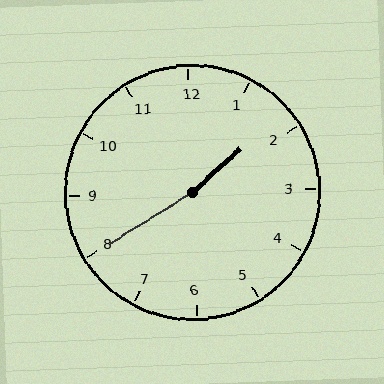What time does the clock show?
1:40.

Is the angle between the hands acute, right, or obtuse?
It is obtuse.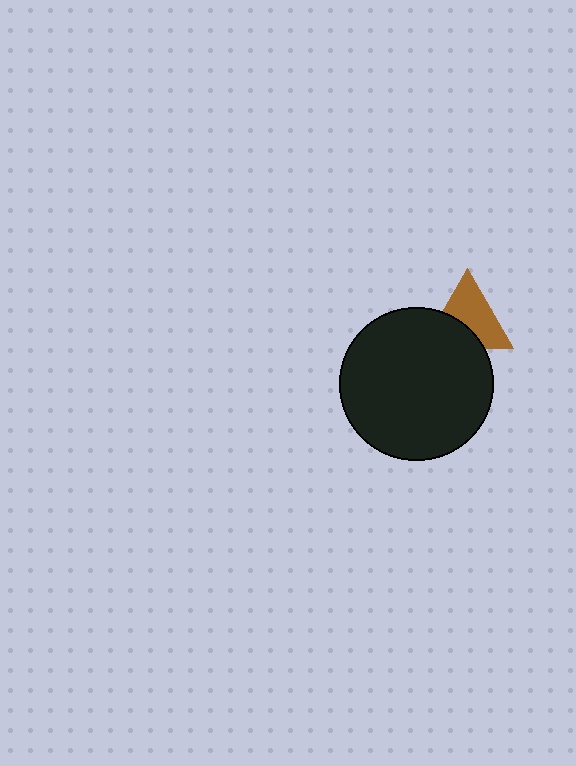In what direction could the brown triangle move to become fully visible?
The brown triangle could move up. That would shift it out from behind the black circle entirely.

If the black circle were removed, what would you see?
You would see the complete brown triangle.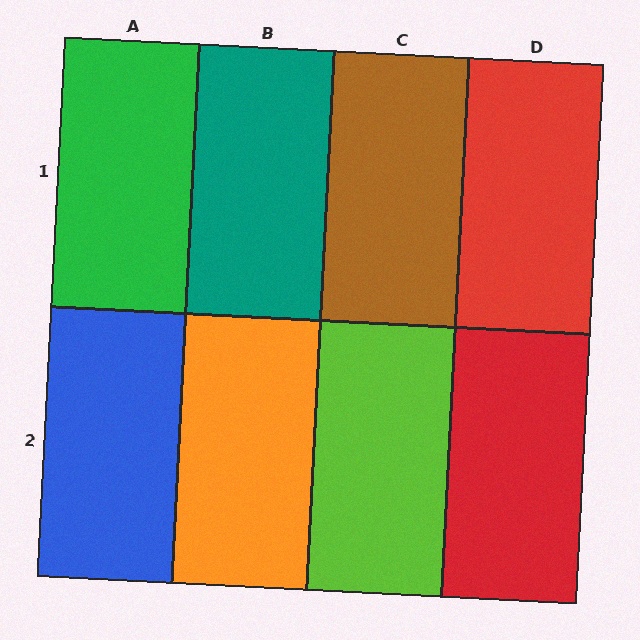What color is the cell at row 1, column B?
Teal.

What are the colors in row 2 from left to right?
Blue, orange, lime, red.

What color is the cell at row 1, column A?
Green.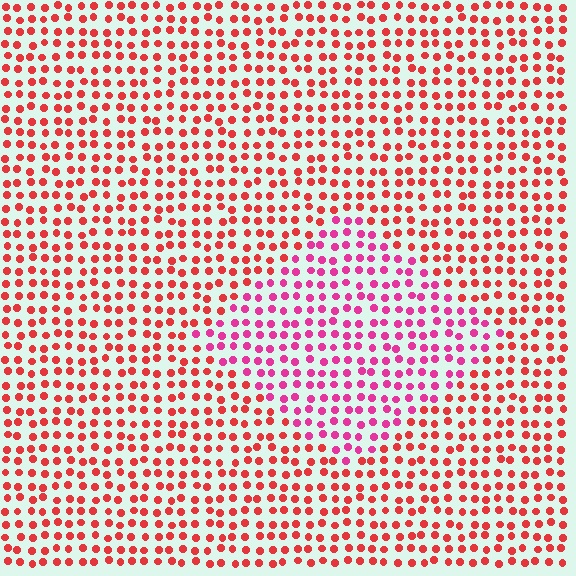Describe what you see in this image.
The image is filled with small red elements in a uniform arrangement. A diamond-shaped region is visible where the elements are tinted to a slightly different hue, forming a subtle color boundary.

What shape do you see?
I see a diamond.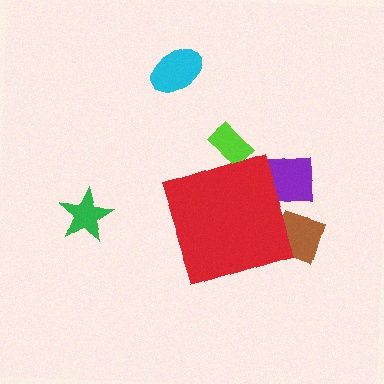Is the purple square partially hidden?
Yes, the purple square is partially hidden behind the red diamond.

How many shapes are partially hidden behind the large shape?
3 shapes are partially hidden.